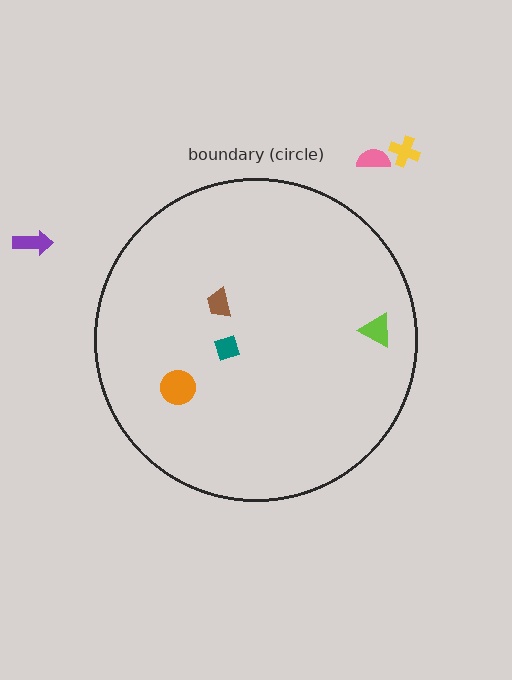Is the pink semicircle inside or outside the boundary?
Outside.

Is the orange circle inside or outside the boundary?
Inside.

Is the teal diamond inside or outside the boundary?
Inside.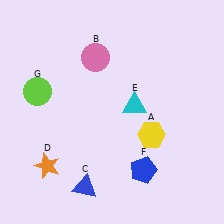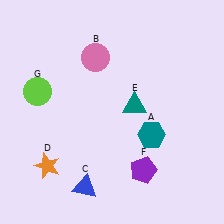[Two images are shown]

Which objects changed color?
A changed from yellow to teal. E changed from cyan to teal. F changed from blue to purple.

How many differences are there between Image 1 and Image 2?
There are 3 differences between the two images.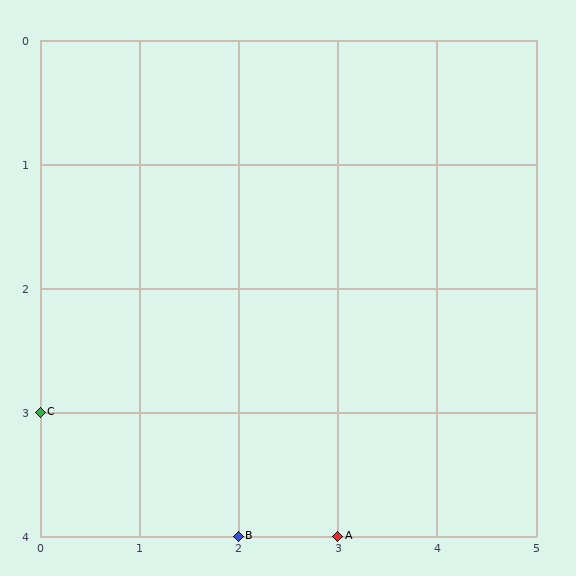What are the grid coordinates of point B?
Point B is at grid coordinates (2, 4).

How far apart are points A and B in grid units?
Points A and B are 1 column apart.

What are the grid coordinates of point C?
Point C is at grid coordinates (0, 3).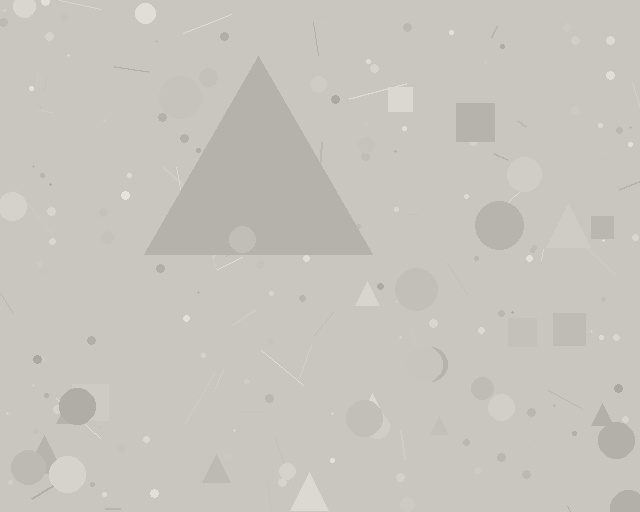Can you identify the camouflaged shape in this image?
The camouflaged shape is a triangle.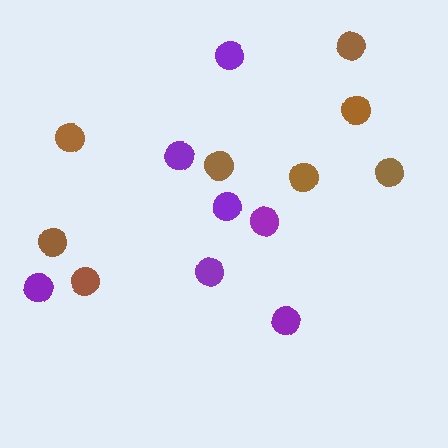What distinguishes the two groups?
There are 2 groups: one group of purple circles (7) and one group of brown circles (8).